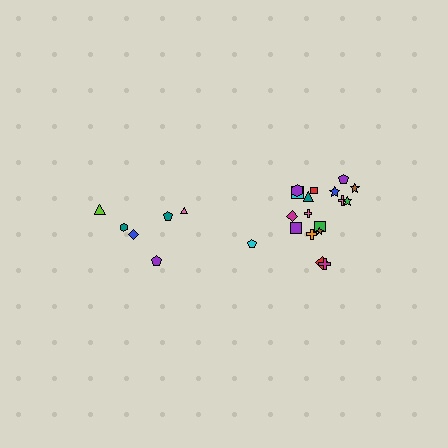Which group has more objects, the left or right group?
The right group.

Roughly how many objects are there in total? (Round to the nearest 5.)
Roughly 25 objects in total.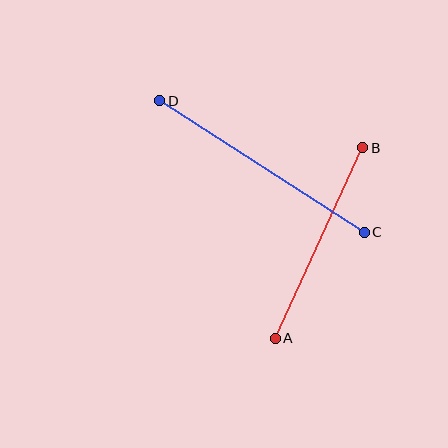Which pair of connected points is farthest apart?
Points C and D are farthest apart.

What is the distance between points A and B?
The distance is approximately 209 pixels.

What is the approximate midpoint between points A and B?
The midpoint is at approximately (319, 243) pixels.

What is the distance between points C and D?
The distance is approximately 243 pixels.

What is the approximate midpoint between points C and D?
The midpoint is at approximately (262, 166) pixels.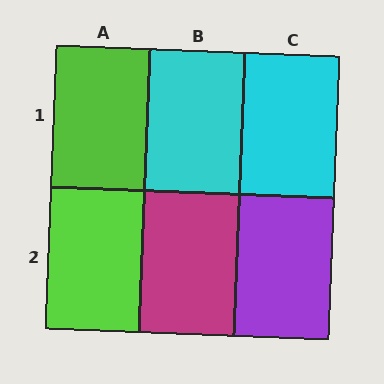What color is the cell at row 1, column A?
Lime.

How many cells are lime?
2 cells are lime.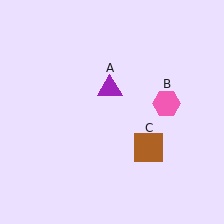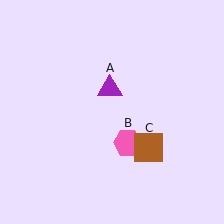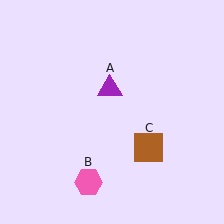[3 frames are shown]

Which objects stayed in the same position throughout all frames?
Purple triangle (object A) and brown square (object C) remained stationary.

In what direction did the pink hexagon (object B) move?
The pink hexagon (object B) moved down and to the left.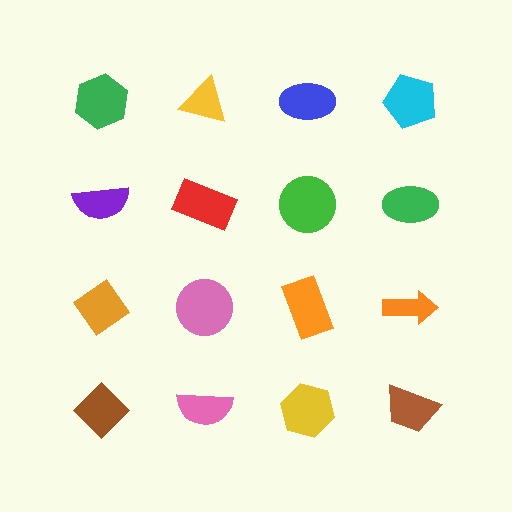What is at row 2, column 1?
A purple semicircle.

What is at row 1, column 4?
A cyan pentagon.